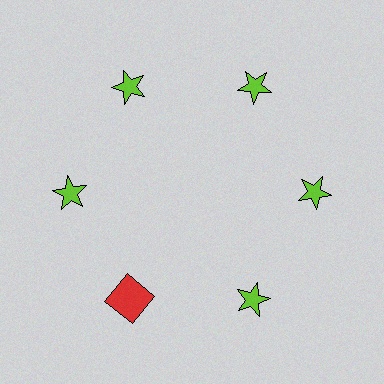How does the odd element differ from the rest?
It differs in both color (red instead of lime) and shape (square instead of star).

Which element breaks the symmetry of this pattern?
The red square at roughly the 7 o'clock position breaks the symmetry. All other shapes are lime stars.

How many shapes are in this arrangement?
There are 6 shapes arranged in a ring pattern.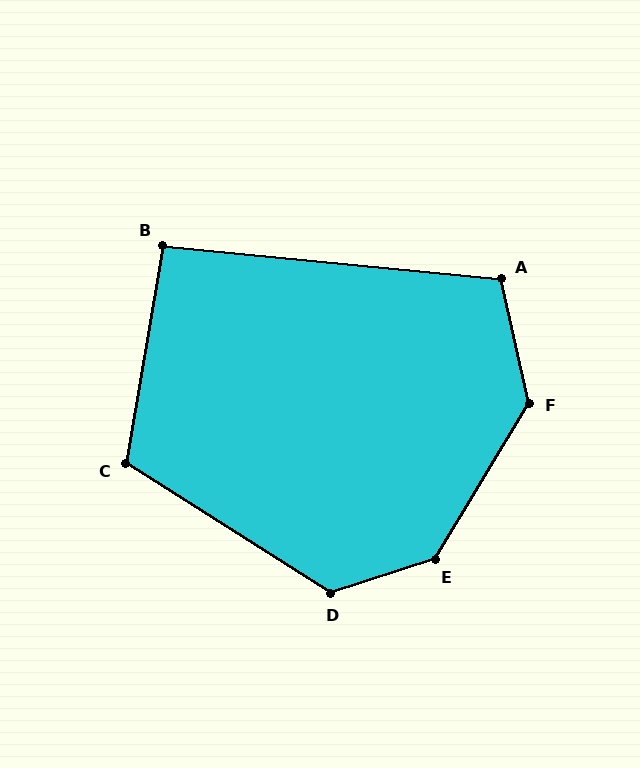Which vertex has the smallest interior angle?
B, at approximately 94 degrees.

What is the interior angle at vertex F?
Approximately 137 degrees (obtuse).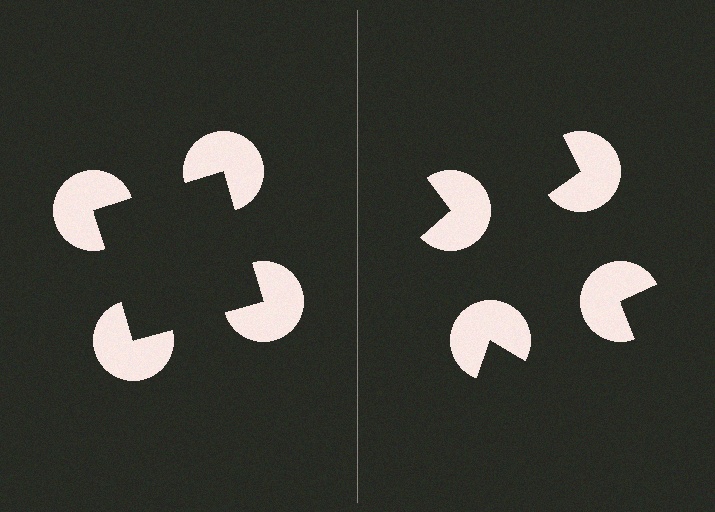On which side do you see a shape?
An illusory square appears on the left side. On the right side the wedge cuts are rotated, so no coherent shape forms.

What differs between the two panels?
The pac-man discs are positioned identically on both sides; only the wedge orientations differ. On the left they align to a square; on the right they are misaligned.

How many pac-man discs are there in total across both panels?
8 — 4 on each side.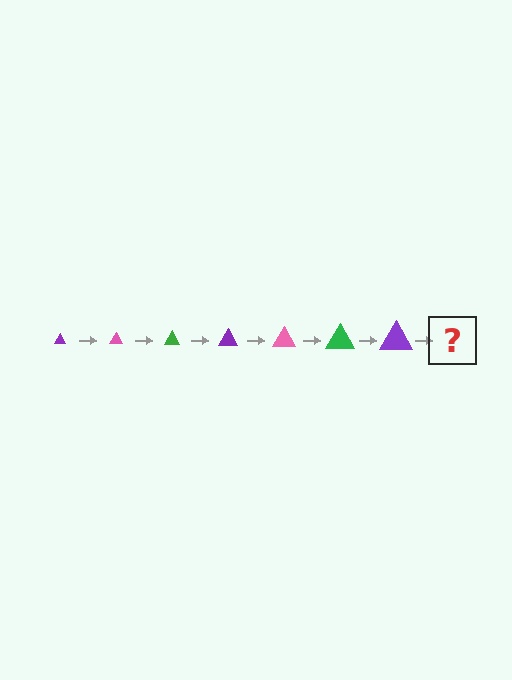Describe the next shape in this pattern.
It should be a pink triangle, larger than the previous one.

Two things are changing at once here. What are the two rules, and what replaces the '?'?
The two rules are that the triangle grows larger each step and the color cycles through purple, pink, and green. The '?' should be a pink triangle, larger than the previous one.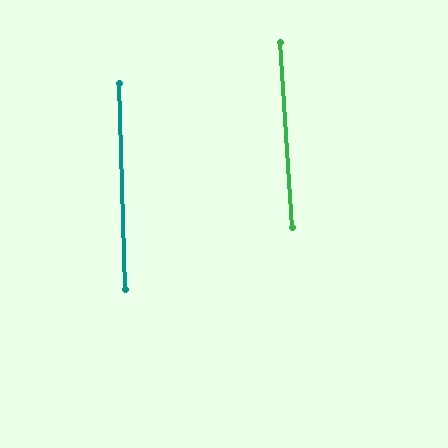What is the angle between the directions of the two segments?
Approximately 2 degrees.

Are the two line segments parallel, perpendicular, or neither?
Parallel — their directions differ by only 2.0°.